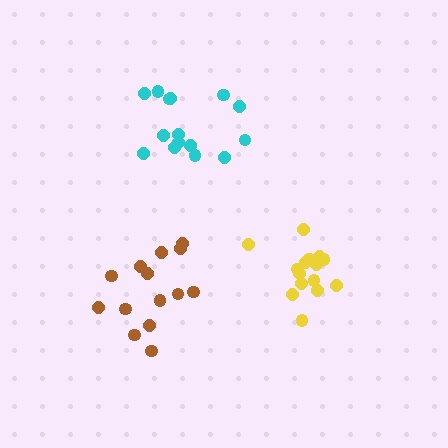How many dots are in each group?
Group 1: 14 dots, Group 2: 15 dots, Group 3: 15 dots (44 total).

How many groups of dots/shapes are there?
There are 3 groups.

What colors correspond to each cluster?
The clusters are colored: brown, cyan, yellow.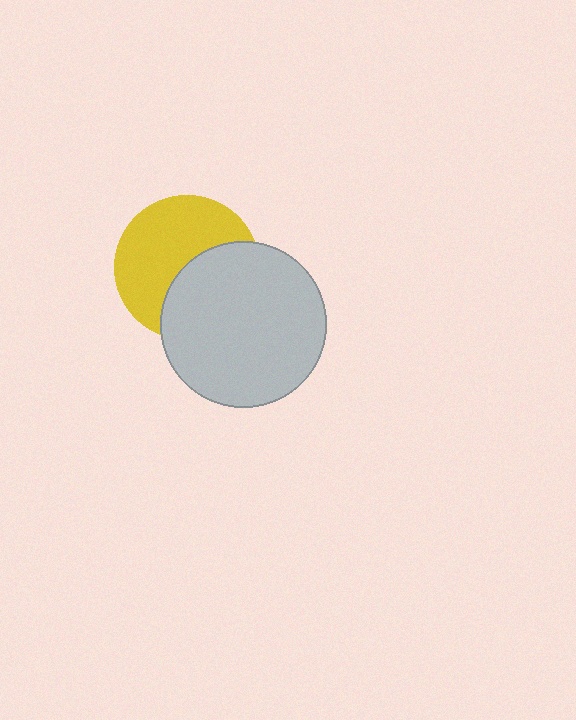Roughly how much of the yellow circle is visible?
About half of it is visible (roughly 57%).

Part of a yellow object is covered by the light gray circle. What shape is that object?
It is a circle.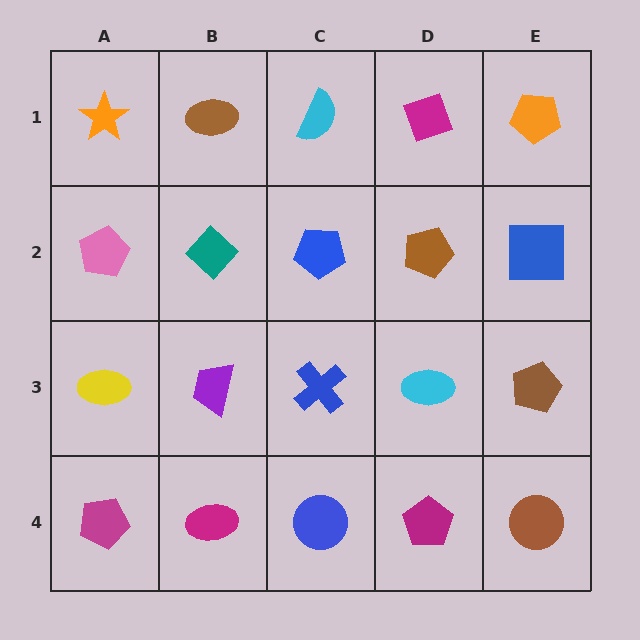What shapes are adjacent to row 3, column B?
A teal diamond (row 2, column B), a magenta ellipse (row 4, column B), a yellow ellipse (row 3, column A), a blue cross (row 3, column C).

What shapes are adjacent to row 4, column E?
A brown pentagon (row 3, column E), a magenta pentagon (row 4, column D).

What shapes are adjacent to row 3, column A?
A pink pentagon (row 2, column A), a magenta pentagon (row 4, column A), a purple trapezoid (row 3, column B).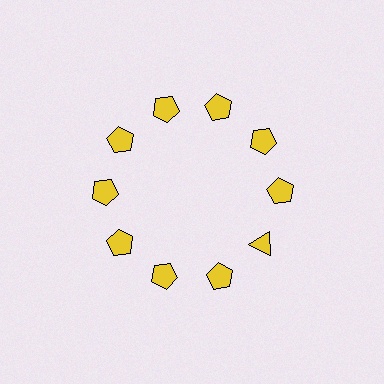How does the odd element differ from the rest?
It has a different shape: triangle instead of pentagon.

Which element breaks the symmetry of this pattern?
The yellow triangle at roughly the 4 o'clock position breaks the symmetry. All other shapes are yellow pentagons.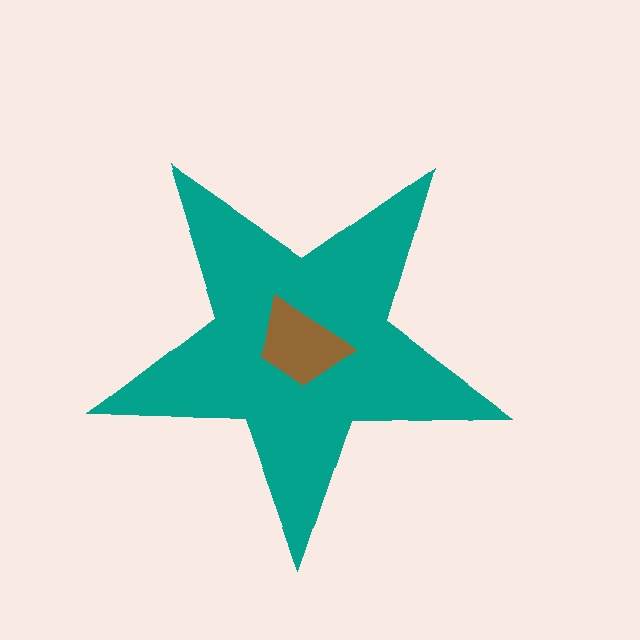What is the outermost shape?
The teal star.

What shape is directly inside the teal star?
The brown trapezoid.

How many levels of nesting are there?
2.